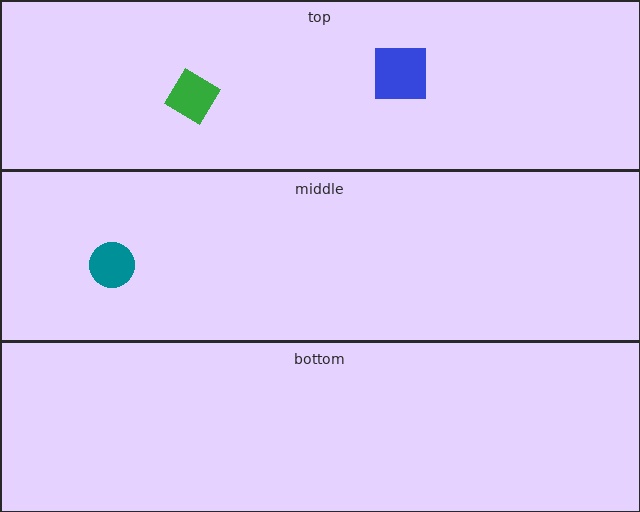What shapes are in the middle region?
The teal circle.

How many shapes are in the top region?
2.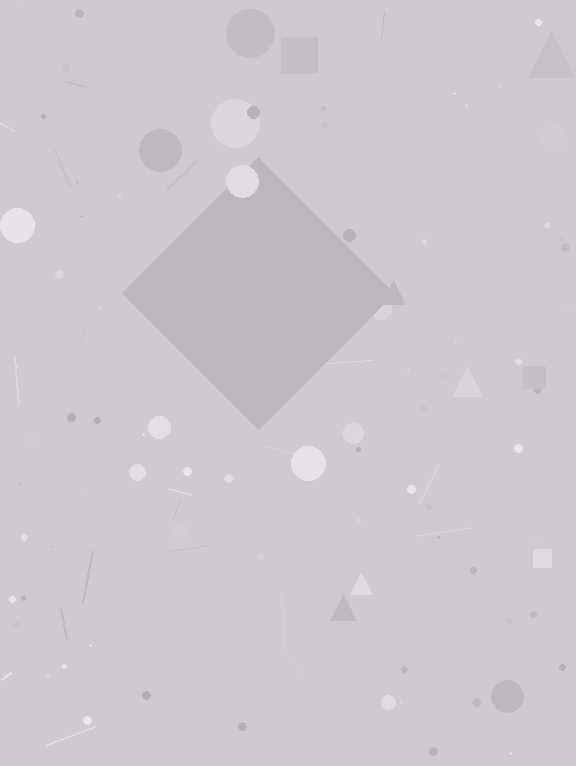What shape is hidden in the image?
A diamond is hidden in the image.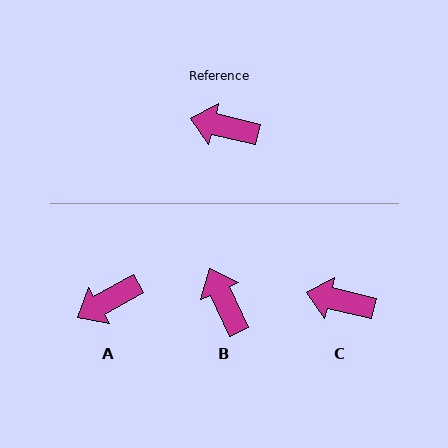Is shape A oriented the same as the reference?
No, it is off by about 43 degrees.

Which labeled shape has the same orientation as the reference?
C.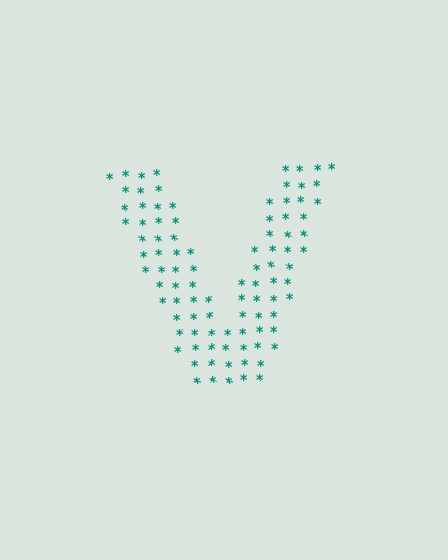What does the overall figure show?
The overall figure shows the letter V.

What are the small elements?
The small elements are asterisks.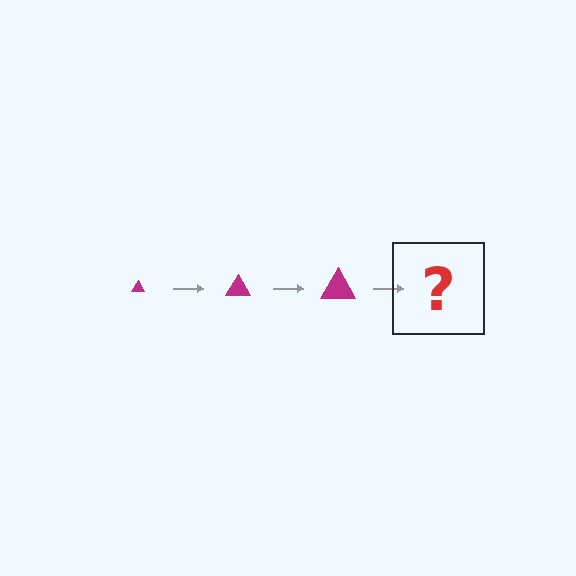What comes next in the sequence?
The next element should be a magenta triangle, larger than the previous one.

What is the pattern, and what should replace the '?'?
The pattern is that the triangle gets progressively larger each step. The '?' should be a magenta triangle, larger than the previous one.